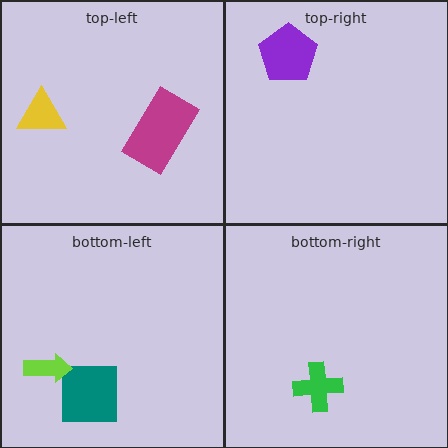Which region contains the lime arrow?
The bottom-left region.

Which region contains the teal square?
The bottom-left region.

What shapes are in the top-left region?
The yellow triangle, the magenta rectangle.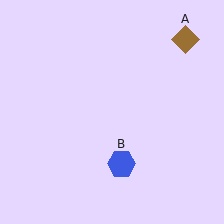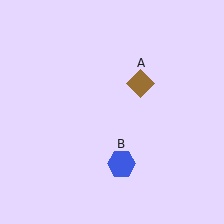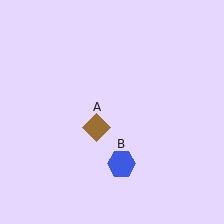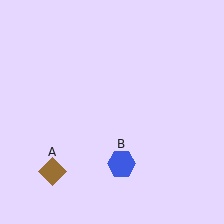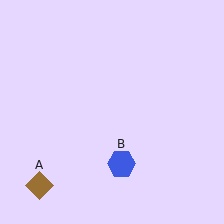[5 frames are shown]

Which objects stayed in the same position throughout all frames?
Blue hexagon (object B) remained stationary.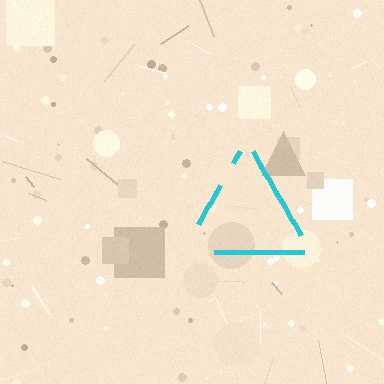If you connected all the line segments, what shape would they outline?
They would outline a triangle.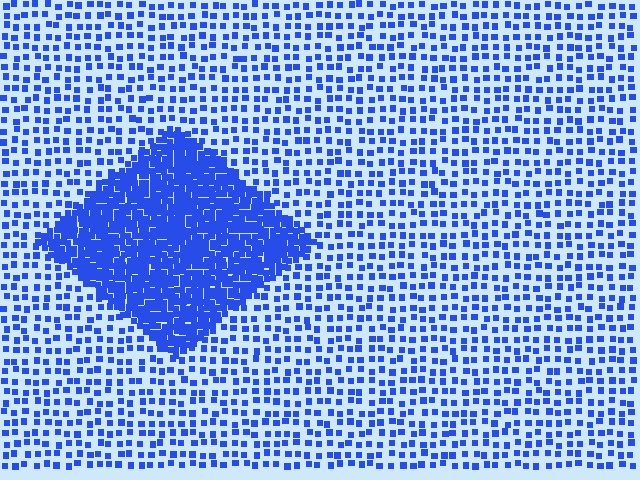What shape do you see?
I see a diamond.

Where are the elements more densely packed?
The elements are more densely packed inside the diamond boundary.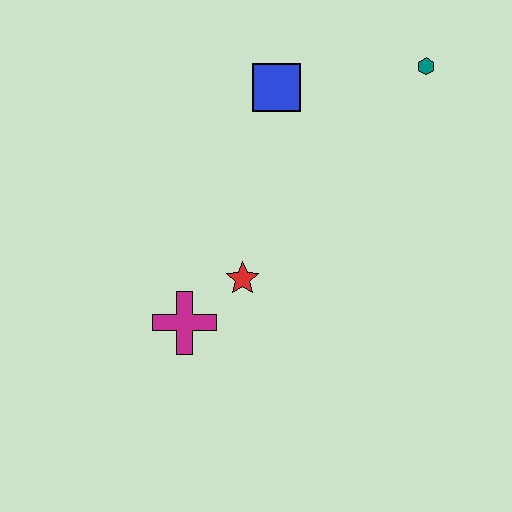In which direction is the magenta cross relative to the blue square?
The magenta cross is below the blue square.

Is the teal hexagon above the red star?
Yes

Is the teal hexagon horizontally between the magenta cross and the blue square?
No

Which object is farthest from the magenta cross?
The teal hexagon is farthest from the magenta cross.